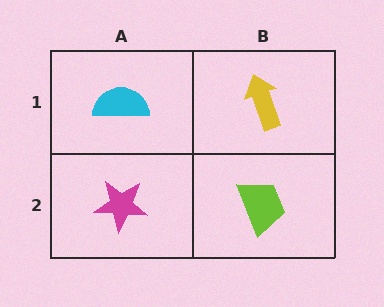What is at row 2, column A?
A magenta star.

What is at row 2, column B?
A lime trapezoid.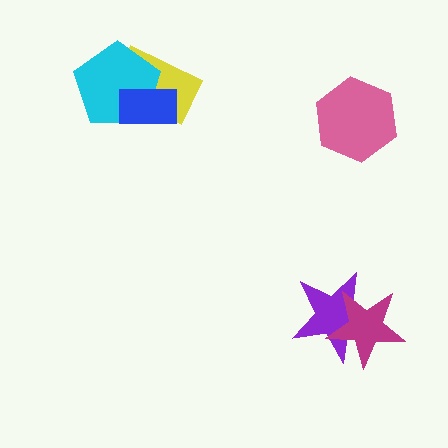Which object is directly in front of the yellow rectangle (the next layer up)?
The cyan pentagon is directly in front of the yellow rectangle.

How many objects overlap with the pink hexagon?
0 objects overlap with the pink hexagon.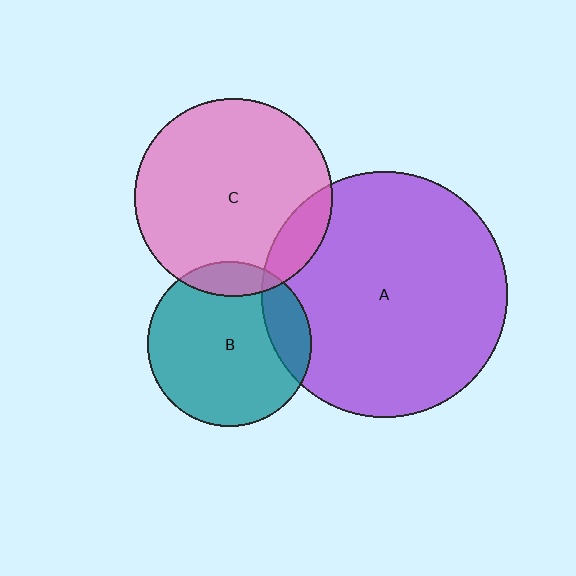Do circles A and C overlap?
Yes.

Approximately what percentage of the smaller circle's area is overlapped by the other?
Approximately 10%.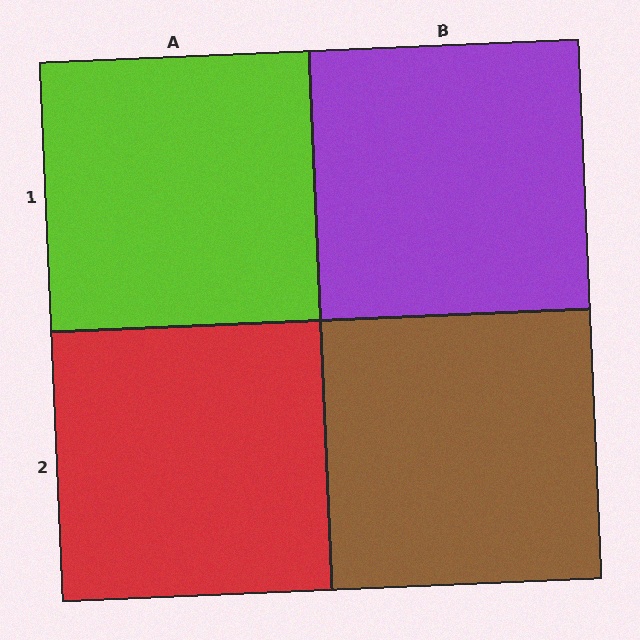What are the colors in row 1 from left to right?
Lime, purple.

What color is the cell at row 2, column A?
Red.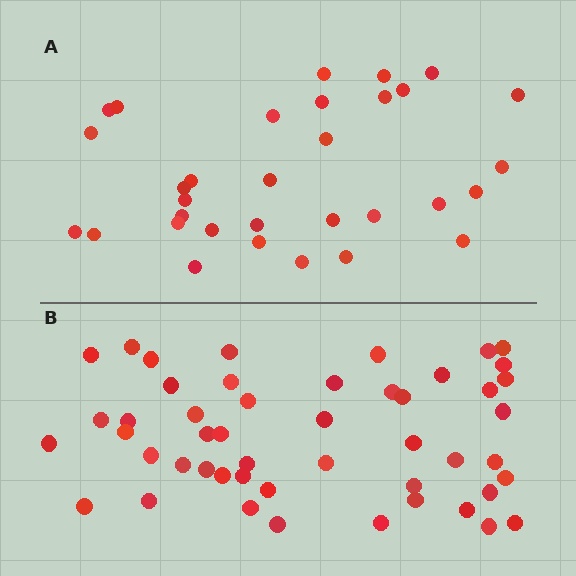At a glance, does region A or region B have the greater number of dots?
Region B (the bottom region) has more dots.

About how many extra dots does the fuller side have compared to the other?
Region B has approximately 15 more dots than region A.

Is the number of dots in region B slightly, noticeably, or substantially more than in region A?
Region B has substantially more. The ratio is roughly 1.5 to 1.